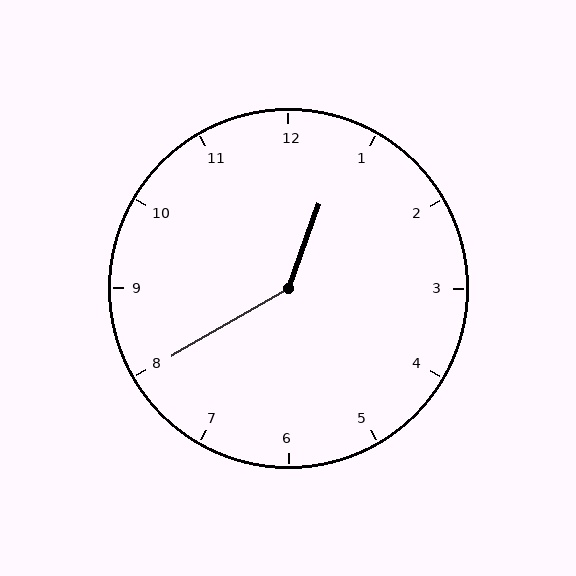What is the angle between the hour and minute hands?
Approximately 140 degrees.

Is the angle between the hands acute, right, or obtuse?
It is obtuse.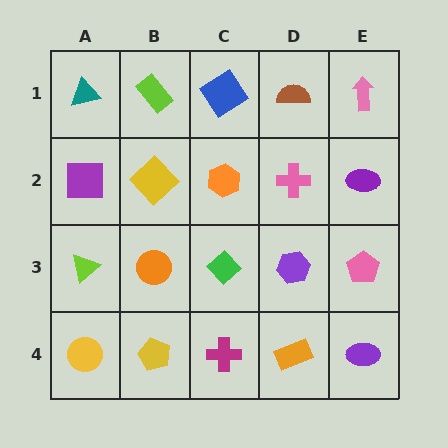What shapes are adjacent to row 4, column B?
An orange circle (row 3, column B), a yellow circle (row 4, column A), a magenta cross (row 4, column C).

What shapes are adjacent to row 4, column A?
A lime triangle (row 3, column A), a yellow pentagon (row 4, column B).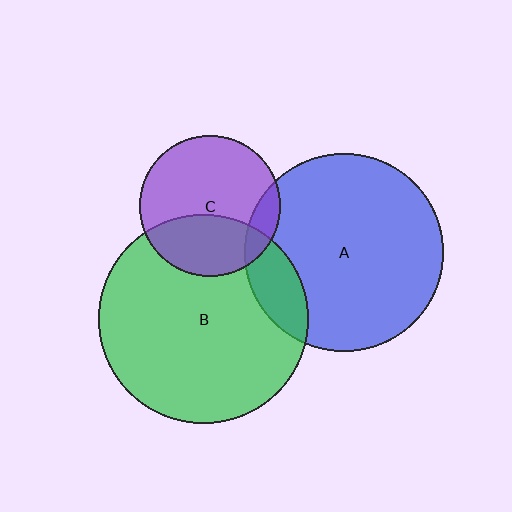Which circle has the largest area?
Circle B (green).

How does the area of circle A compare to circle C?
Approximately 2.0 times.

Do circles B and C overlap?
Yes.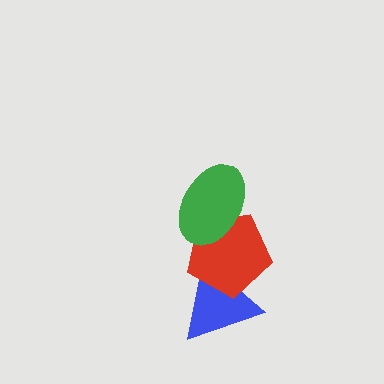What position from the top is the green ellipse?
The green ellipse is 1st from the top.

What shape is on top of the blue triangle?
The red pentagon is on top of the blue triangle.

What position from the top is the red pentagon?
The red pentagon is 2nd from the top.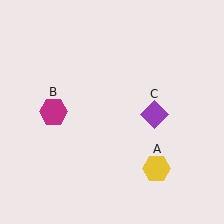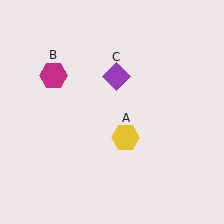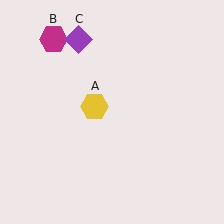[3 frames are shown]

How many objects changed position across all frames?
3 objects changed position: yellow hexagon (object A), magenta hexagon (object B), purple diamond (object C).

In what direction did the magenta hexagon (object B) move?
The magenta hexagon (object B) moved up.